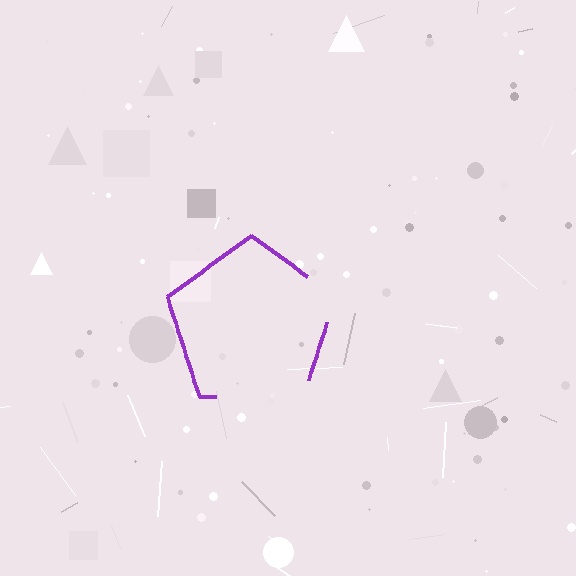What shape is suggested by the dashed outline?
The dashed outline suggests a pentagon.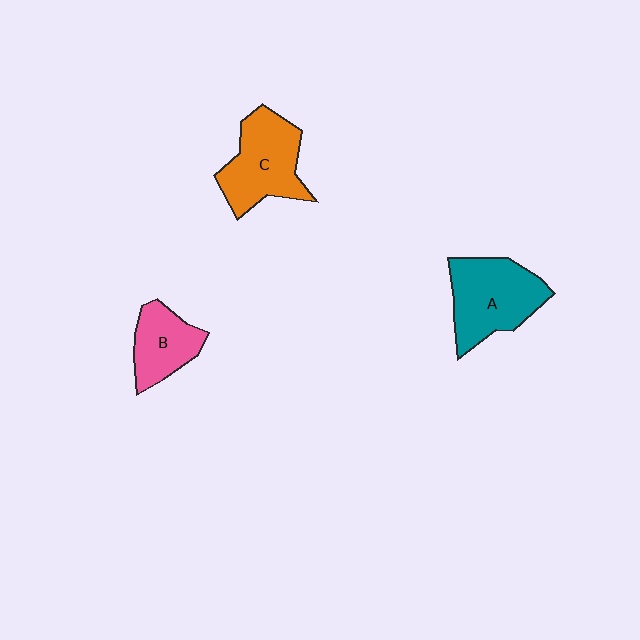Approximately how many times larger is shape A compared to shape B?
Approximately 1.6 times.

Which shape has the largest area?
Shape A (teal).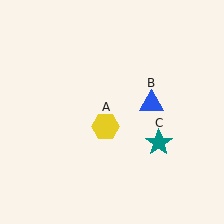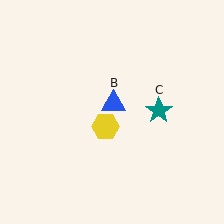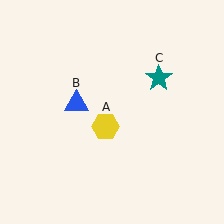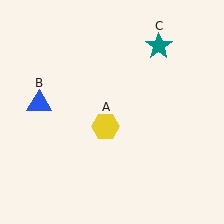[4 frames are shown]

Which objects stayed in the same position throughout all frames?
Yellow hexagon (object A) remained stationary.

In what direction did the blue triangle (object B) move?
The blue triangle (object B) moved left.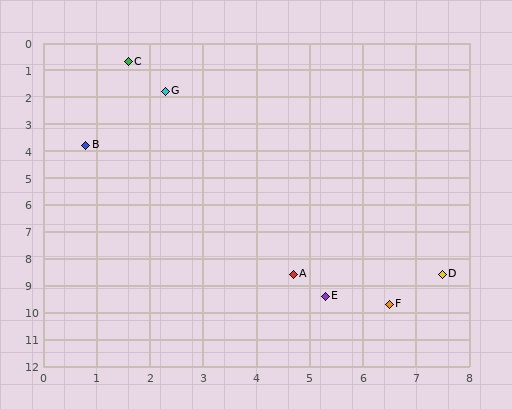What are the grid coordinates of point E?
Point E is at approximately (5.3, 9.4).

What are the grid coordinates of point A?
Point A is at approximately (4.7, 8.6).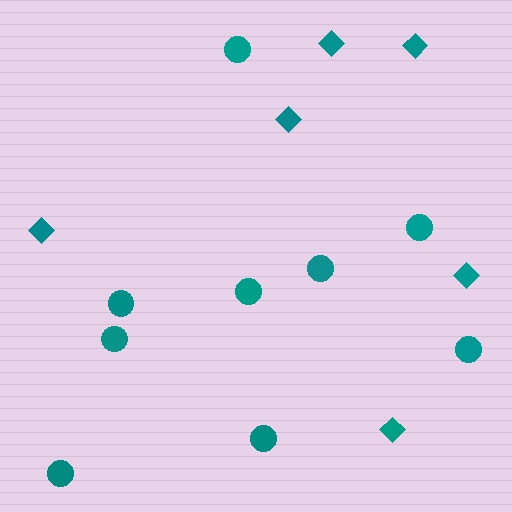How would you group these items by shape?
There are 2 groups: one group of circles (9) and one group of diamonds (6).